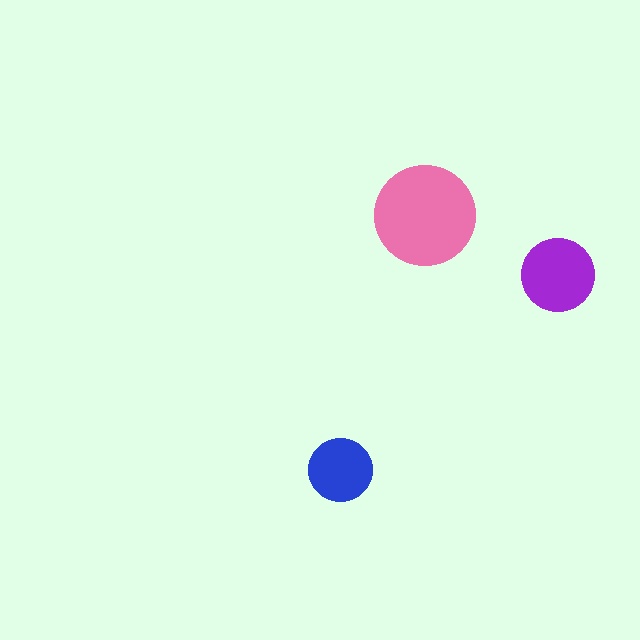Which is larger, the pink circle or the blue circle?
The pink one.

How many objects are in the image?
There are 3 objects in the image.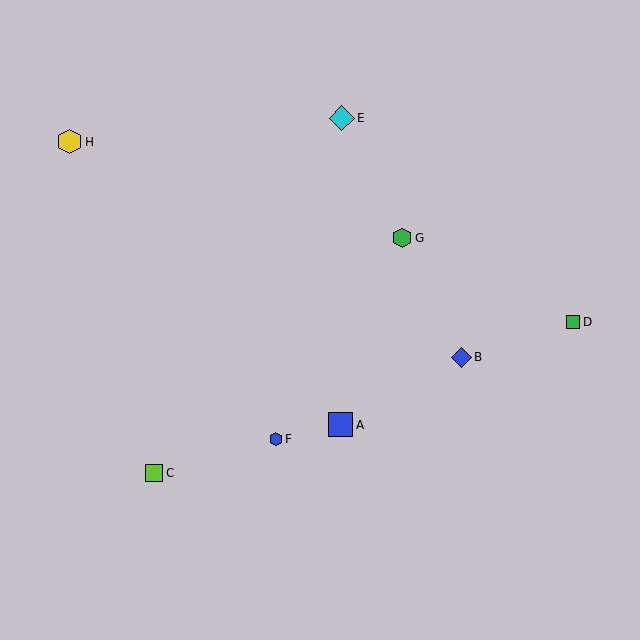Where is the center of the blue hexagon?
The center of the blue hexagon is at (276, 439).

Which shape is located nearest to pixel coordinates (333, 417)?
The blue square (labeled A) at (341, 425) is nearest to that location.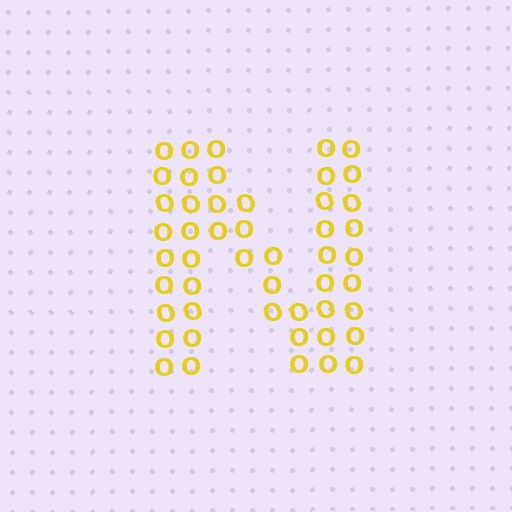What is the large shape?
The large shape is the letter N.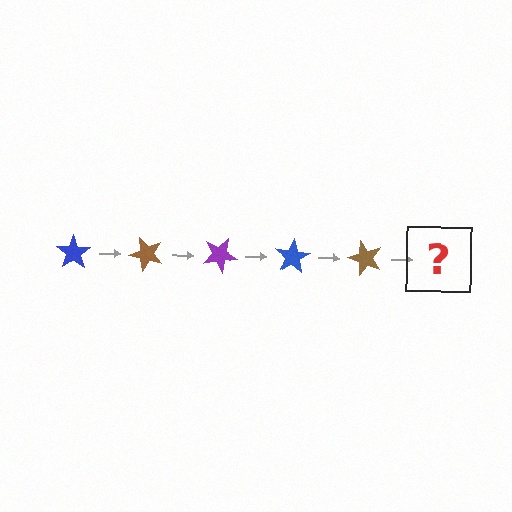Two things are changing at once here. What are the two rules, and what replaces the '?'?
The two rules are that it rotates 50 degrees each step and the color cycles through blue, brown, and purple. The '?' should be a purple star, rotated 250 degrees from the start.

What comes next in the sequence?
The next element should be a purple star, rotated 250 degrees from the start.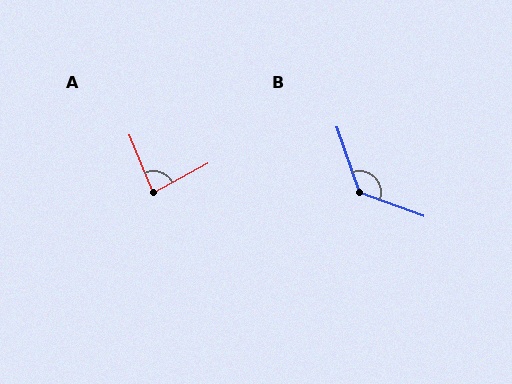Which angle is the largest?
B, at approximately 129 degrees.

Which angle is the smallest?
A, at approximately 84 degrees.